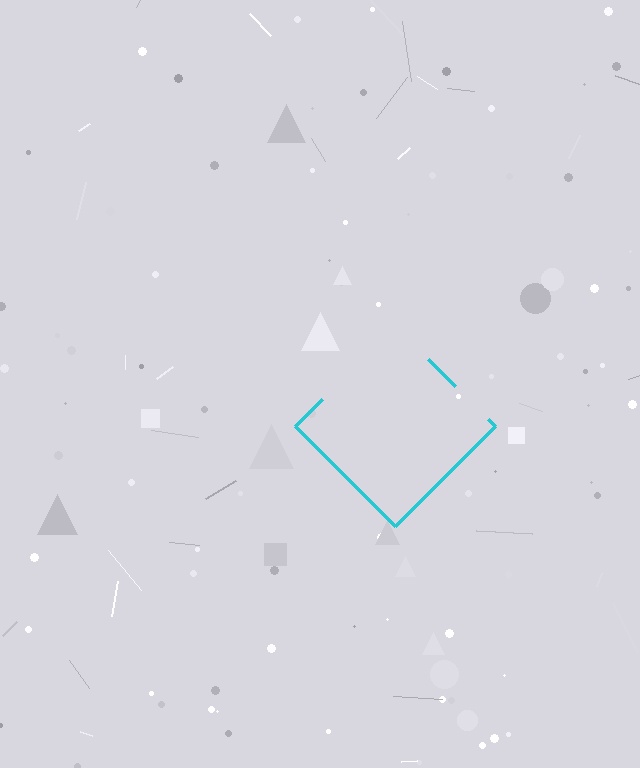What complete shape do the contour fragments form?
The contour fragments form a diamond.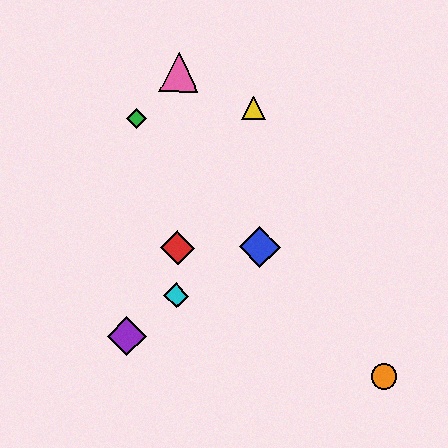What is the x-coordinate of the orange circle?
The orange circle is at x≈384.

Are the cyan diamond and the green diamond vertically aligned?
No, the cyan diamond is at x≈176 and the green diamond is at x≈137.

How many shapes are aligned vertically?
3 shapes (the red diamond, the cyan diamond, the pink triangle) are aligned vertically.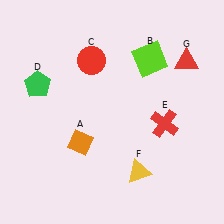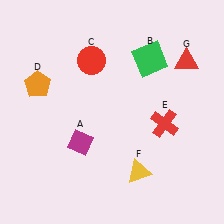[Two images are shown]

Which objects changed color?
A changed from orange to magenta. B changed from lime to green. D changed from green to orange.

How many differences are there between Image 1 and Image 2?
There are 3 differences between the two images.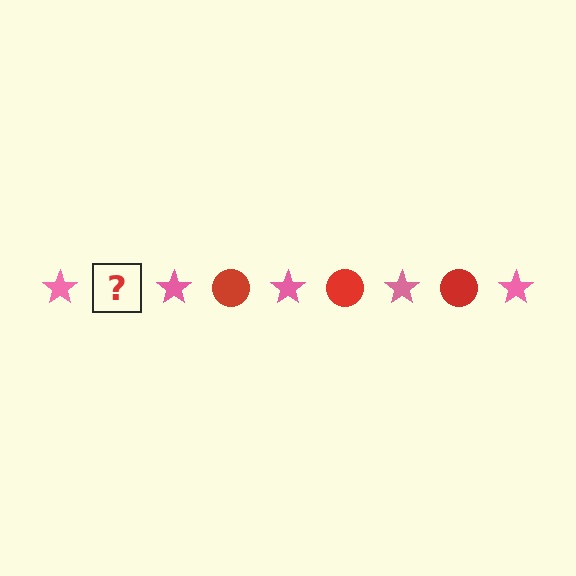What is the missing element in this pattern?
The missing element is a red circle.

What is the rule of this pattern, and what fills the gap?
The rule is that the pattern alternates between pink star and red circle. The gap should be filled with a red circle.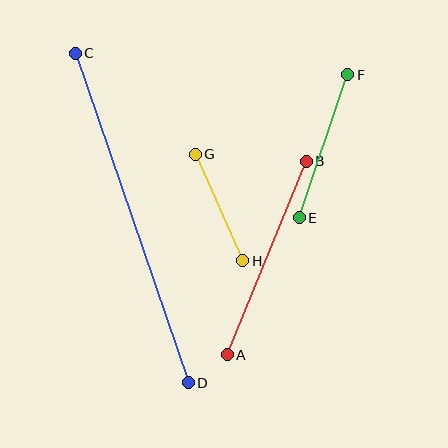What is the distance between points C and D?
The distance is approximately 349 pixels.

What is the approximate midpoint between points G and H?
The midpoint is at approximately (219, 208) pixels.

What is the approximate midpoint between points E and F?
The midpoint is at approximately (324, 146) pixels.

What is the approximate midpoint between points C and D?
The midpoint is at approximately (132, 218) pixels.